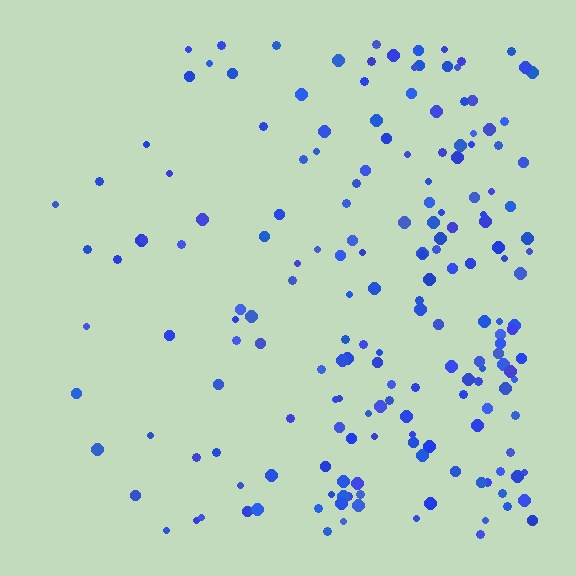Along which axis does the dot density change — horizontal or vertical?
Horizontal.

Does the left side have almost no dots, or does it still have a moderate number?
Still a moderate number, just noticeably fewer than the right.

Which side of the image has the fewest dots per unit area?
The left.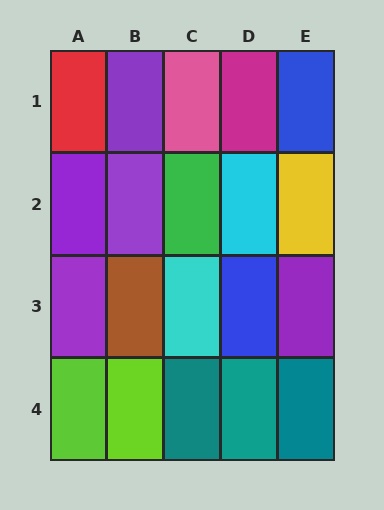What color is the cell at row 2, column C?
Green.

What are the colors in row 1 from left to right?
Red, purple, pink, magenta, blue.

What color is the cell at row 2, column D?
Cyan.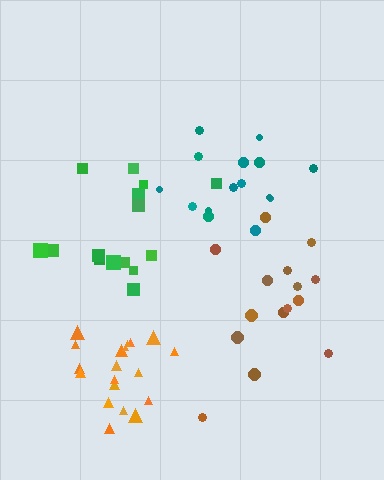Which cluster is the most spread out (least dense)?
Brown.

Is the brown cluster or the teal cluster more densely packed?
Teal.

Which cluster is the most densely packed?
Orange.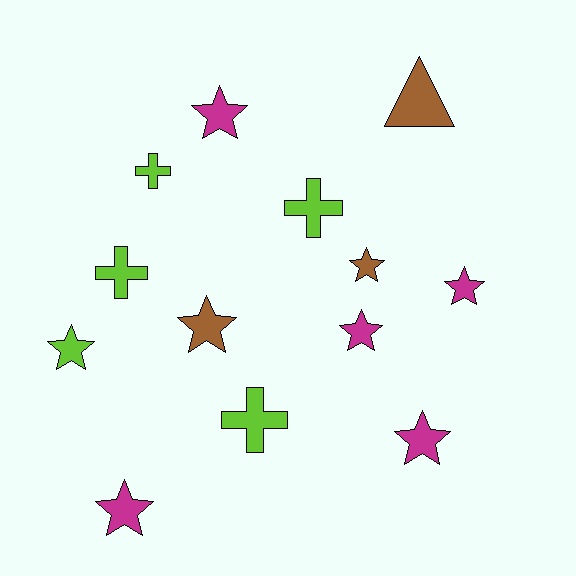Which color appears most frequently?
Magenta, with 5 objects.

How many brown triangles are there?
There is 1 brown triangle.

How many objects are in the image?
There are 13 objects.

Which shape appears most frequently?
Star, with 8 objects.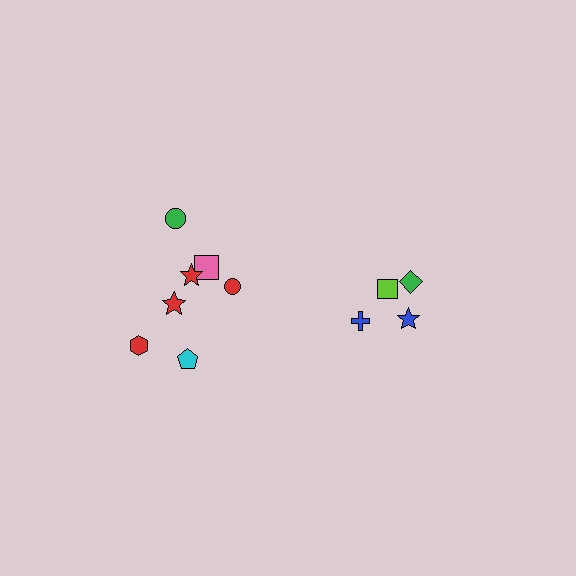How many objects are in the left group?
There are 7 objects.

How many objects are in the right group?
There are 4 objects.